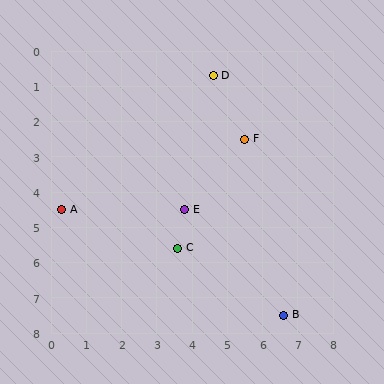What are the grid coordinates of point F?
Point F is at approximately (5.5, 2.5).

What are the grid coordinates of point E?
Point E is at approximately (3.8, 4.5).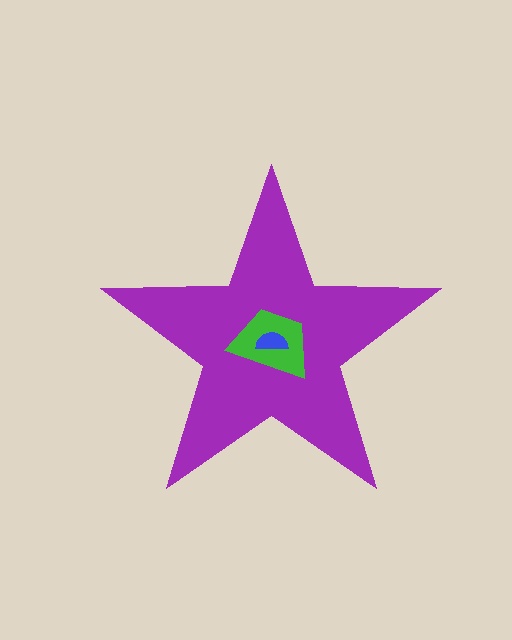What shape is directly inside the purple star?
The green trapezoid.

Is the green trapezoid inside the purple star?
Yes.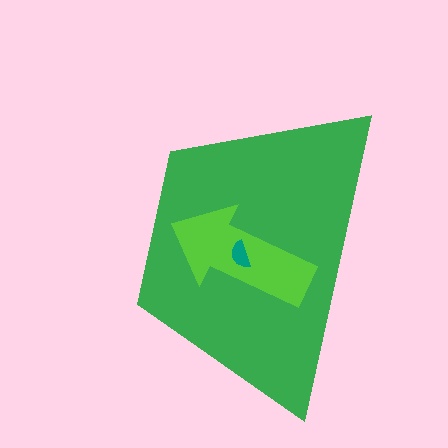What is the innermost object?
The teal semicircle.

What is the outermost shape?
The green trapezoid.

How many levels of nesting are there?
3.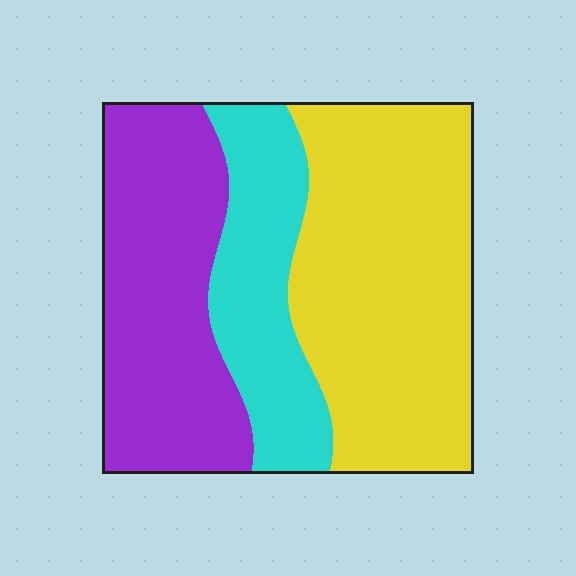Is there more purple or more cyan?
Purple.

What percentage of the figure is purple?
Purple takes up about one third (1/3) of the figure.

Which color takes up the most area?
Yellow, at roughly 45%.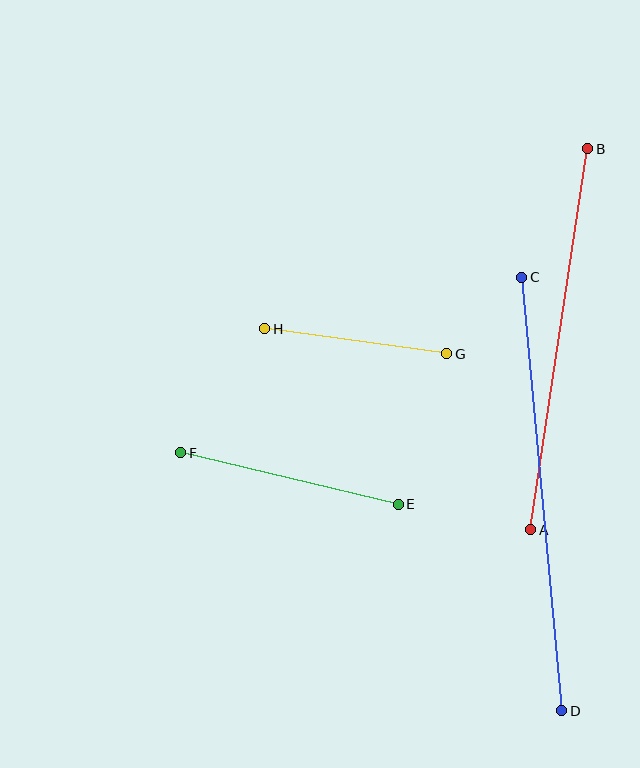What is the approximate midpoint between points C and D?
The midpoint is at approximately (542, 494) pixels.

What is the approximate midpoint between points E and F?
The midpoint is at approximately (290, 479) pixels.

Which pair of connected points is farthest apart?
Points C and D are farthest apart.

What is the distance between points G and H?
The distance is approximately 184 pixels.